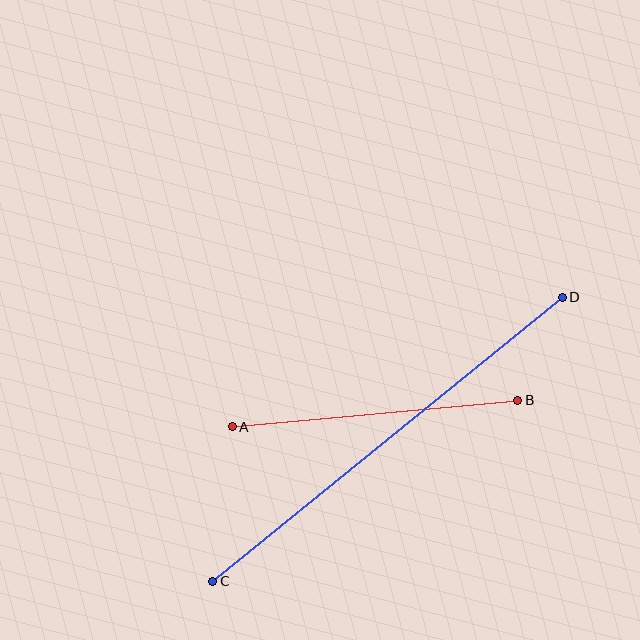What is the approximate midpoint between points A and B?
The midpoint is at approximately (375, 414) pixels.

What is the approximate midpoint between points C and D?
The midpoint is at approximately (388, 439) pixels.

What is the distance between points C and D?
The distance is approximately 450 pixels.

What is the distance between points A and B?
The distance is approximately 287 pixels.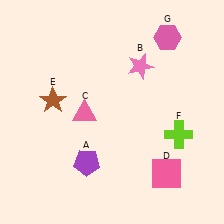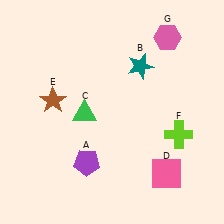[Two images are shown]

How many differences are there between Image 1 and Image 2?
There are 2 differences between the two images.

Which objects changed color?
B changed from pink to teal. C changed from pink to green.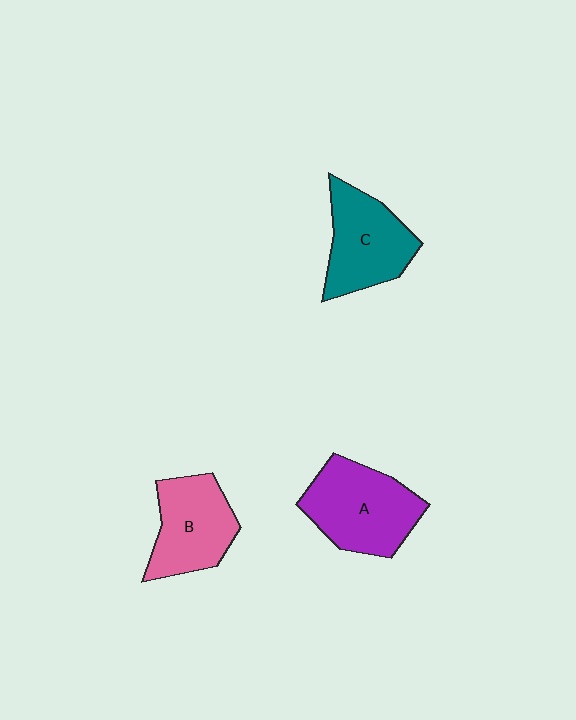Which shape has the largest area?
Shape A (purple).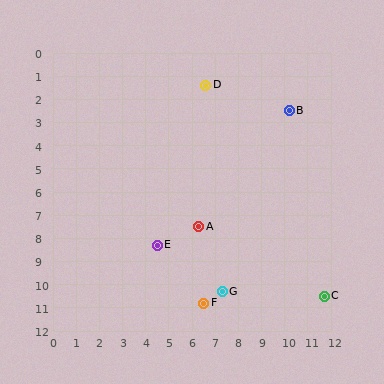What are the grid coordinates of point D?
Point D is at approximately (6.6, 1.4).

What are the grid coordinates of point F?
Point F is at approximately (6.5, 10.8).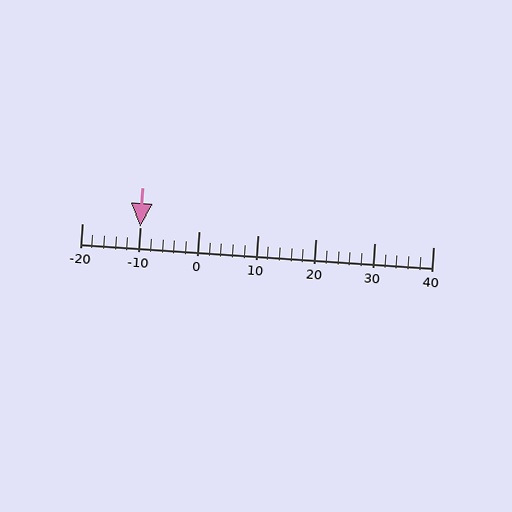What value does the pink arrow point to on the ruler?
The pink arrow points to approximately -10.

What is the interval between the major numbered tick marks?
The major tick marks are spaced 10 units apart.